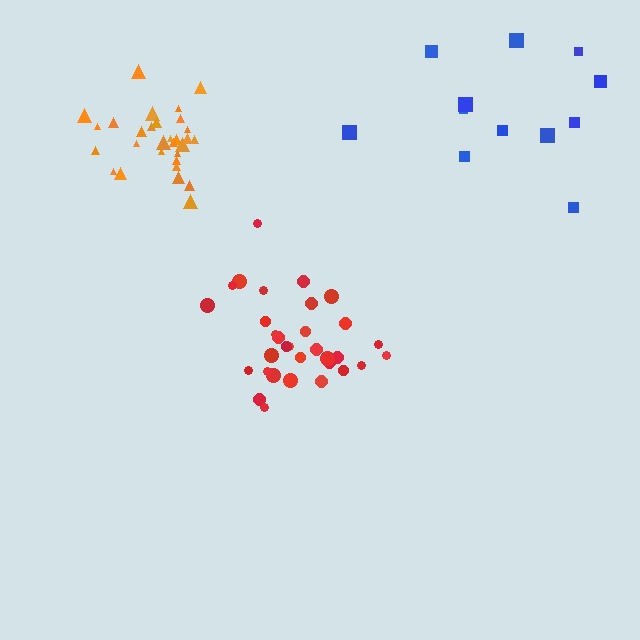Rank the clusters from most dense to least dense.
orange, red, blue.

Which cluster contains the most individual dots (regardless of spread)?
Red (32).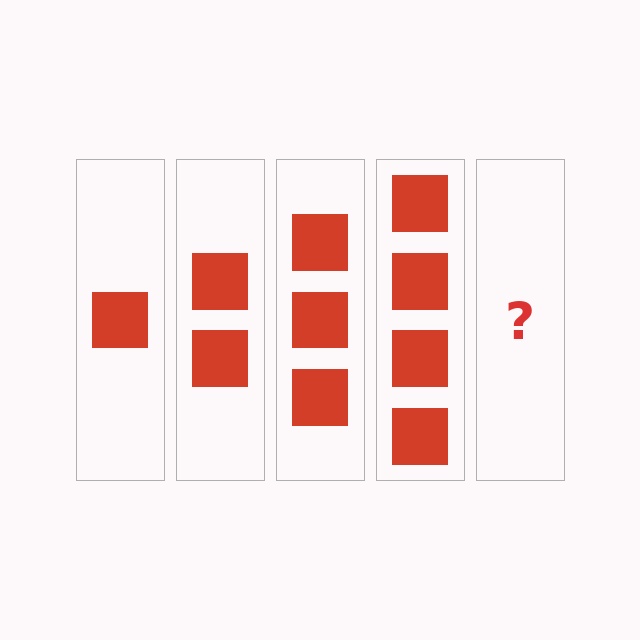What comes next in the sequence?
The next element should be 5 squares.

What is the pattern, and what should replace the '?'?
The pattern is that each step adds one more square. The '?' should be 5 squares.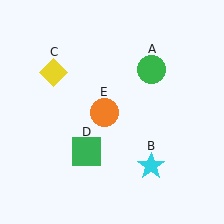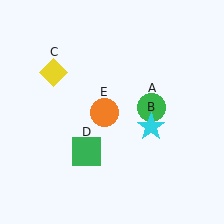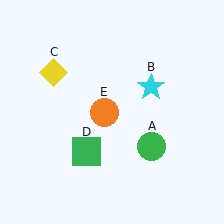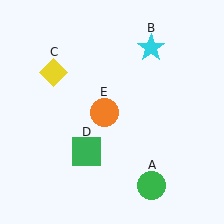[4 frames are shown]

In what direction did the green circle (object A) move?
The green circle (object A) moved down.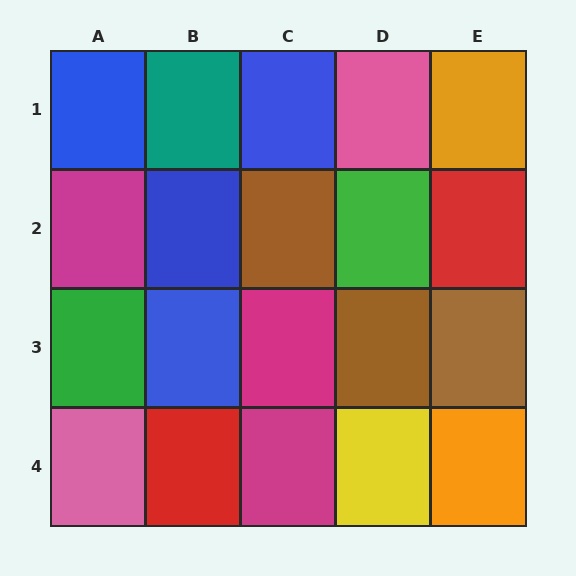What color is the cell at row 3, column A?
Green.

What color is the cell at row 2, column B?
Blue.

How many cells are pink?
2 cells are pink.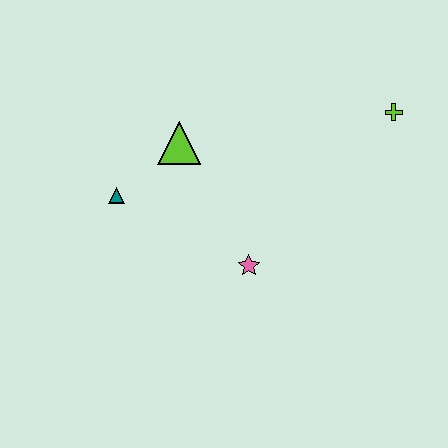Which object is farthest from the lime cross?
The teal triangle is farthest from the lime cross.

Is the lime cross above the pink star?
Yes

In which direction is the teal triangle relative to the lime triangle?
The teal triangle is to the left of the lime triangle.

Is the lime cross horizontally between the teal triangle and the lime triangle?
No